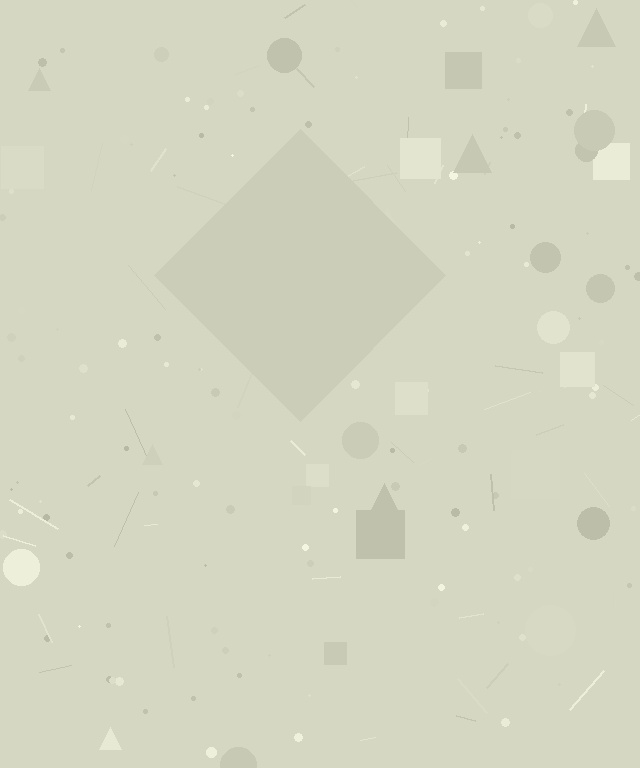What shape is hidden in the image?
A diamond is hidden in the image.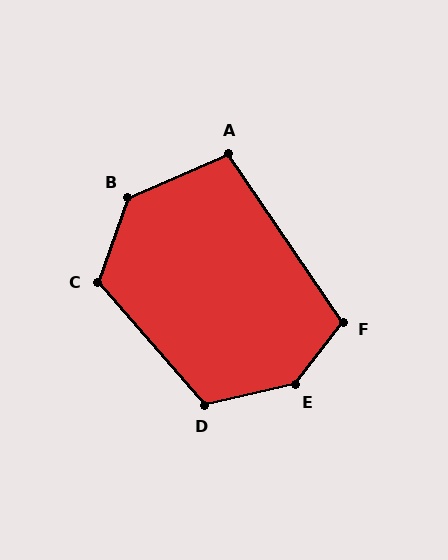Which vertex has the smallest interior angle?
A, at approximately 100 degrees.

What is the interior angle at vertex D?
Approximately 118 degrees (obtuse).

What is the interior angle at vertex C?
Approximately 119 degrees (obtuse).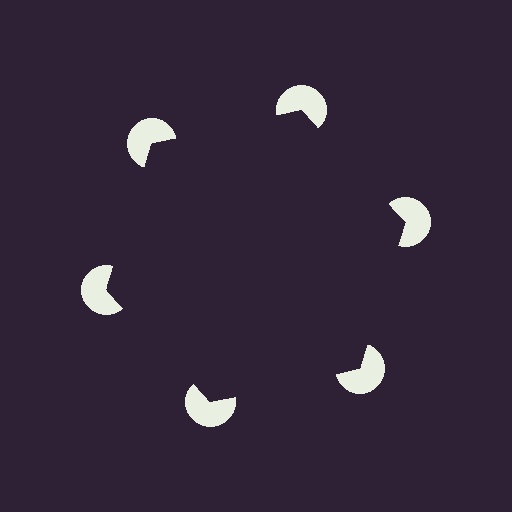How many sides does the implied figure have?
6 sides.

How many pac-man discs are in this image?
There are 6 — one at each vertex of the illusory hexagon.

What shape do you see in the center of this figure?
An illusory hexagon — its edges are inferred from the aligned wedge cuts in the pac-man discs, not physically drawn.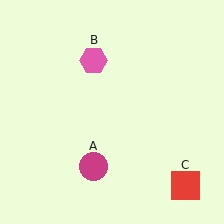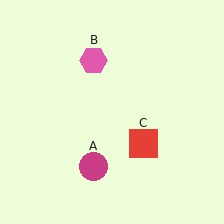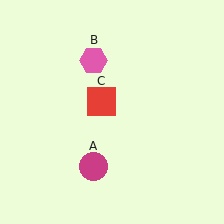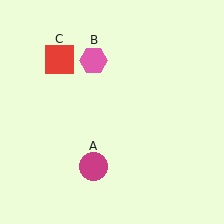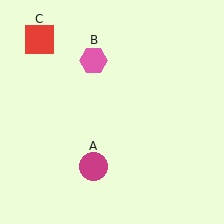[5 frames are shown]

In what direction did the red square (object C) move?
The red square (object C) moved up and to the left.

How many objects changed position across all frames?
1 object changed position: red square (object C).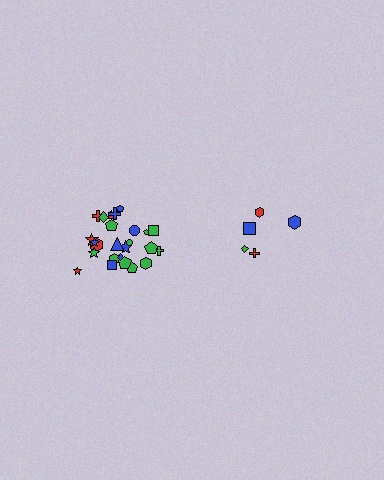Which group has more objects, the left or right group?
The left group.